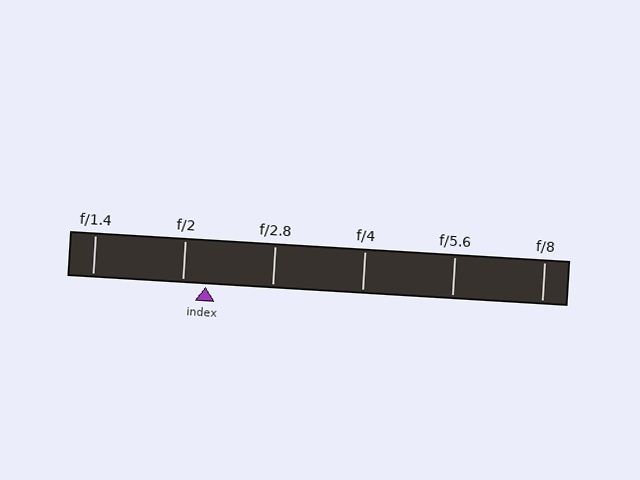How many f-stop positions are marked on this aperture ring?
There are 6 f-stop positions marked.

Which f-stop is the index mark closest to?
The index mark is closest to f/2.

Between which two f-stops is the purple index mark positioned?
The index mark is between f/2 and f/2.8.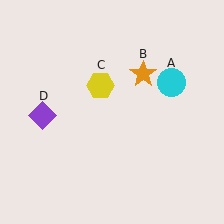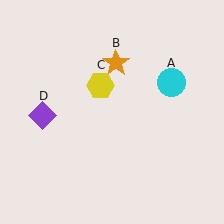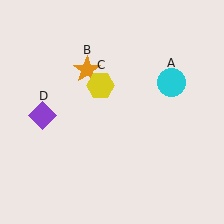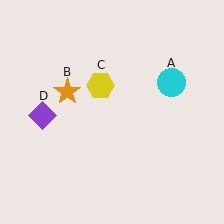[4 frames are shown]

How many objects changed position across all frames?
1 object changed position: orange star (object B).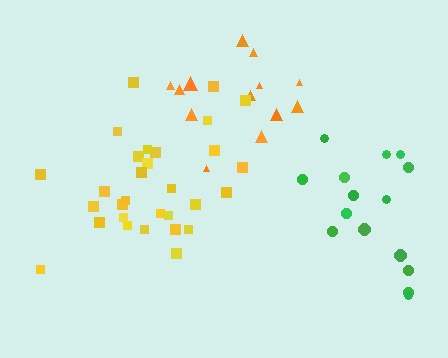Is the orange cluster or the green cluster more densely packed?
Orange.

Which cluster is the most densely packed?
Orange.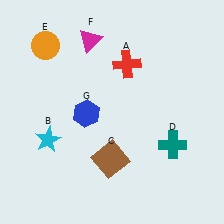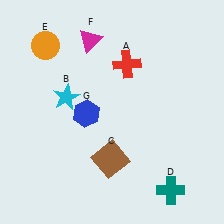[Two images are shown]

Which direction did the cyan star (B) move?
The cyan star (B) moved up.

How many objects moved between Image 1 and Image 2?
2 objects moved between the two images.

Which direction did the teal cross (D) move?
The teal cross (D) moved down.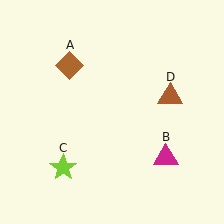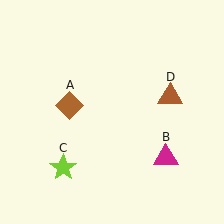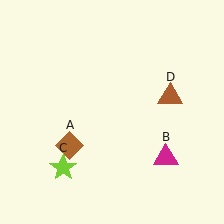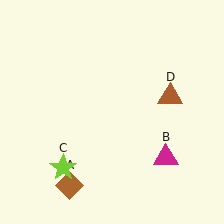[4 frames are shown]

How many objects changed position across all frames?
1 object changed position: brown diamond (object A).